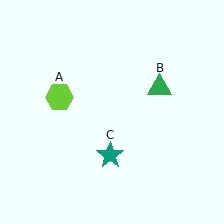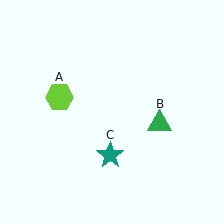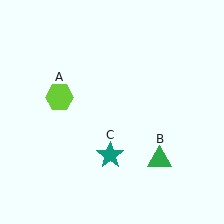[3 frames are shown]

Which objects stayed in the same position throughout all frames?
Lime hexagon (object A) and teal star (object C) remained stationary.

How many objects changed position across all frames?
1 object changed position: green triangle (object B).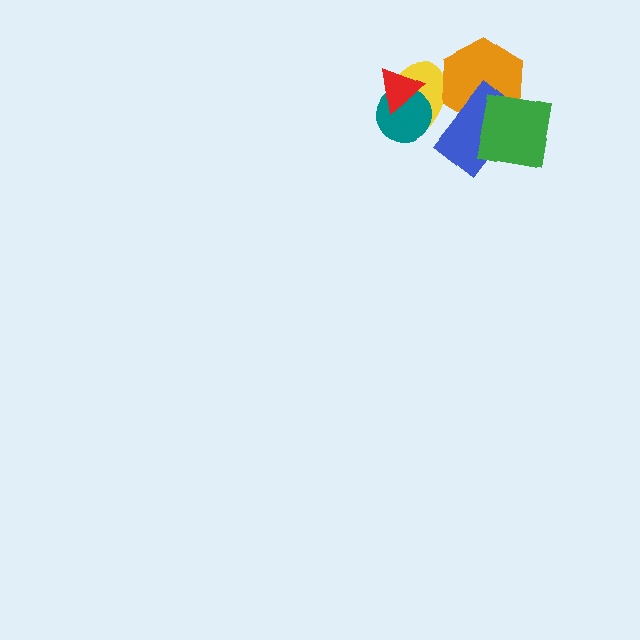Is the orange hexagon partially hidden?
Yes, it is partially covered by another shape.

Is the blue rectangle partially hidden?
Yes, it is partially covered by another shape.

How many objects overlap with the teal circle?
2 objects overlap with the teal circle.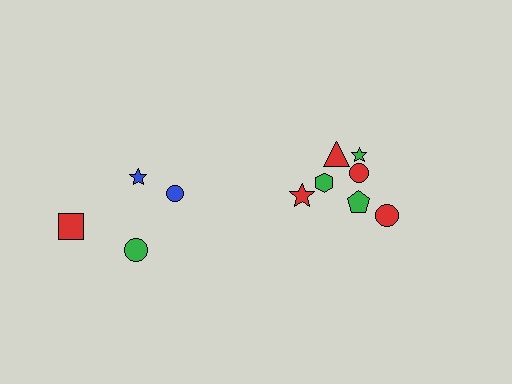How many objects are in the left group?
There are 4 objects.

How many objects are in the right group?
There are 7 objects.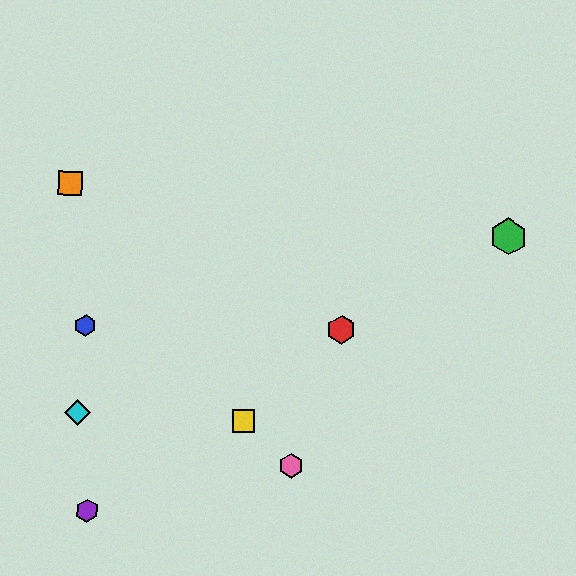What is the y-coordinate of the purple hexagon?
The purple hexagon is at y≈511.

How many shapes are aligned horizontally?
2 shapes (the red hexagon, the blue hexagon) are aligned horizontally.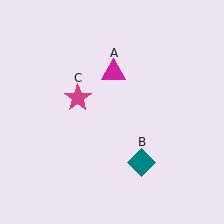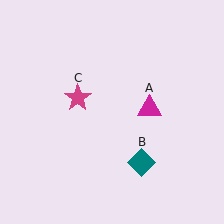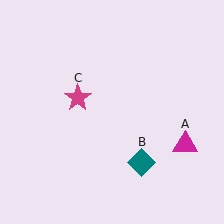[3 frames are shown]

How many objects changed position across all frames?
1 object changed position: magenta triangle (object A).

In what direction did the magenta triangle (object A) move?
The magenta triangle (object A) moved down and to the right.